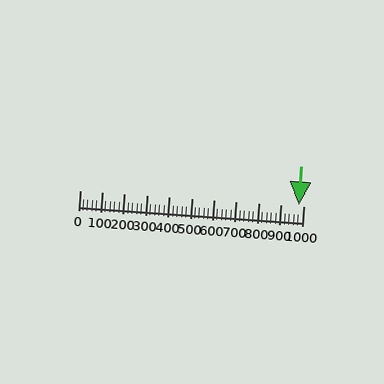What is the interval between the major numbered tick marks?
The major tick marks are spaced 100 units apart.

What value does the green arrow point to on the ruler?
The green arrow points to approximately 980.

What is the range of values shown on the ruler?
The ruler shows values from 0 to 1000.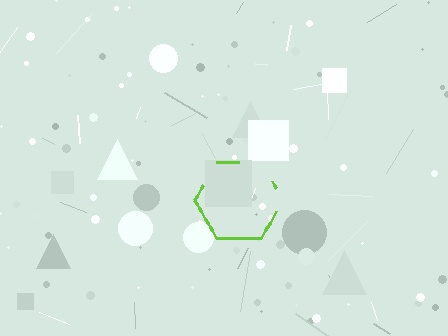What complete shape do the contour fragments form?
The contour fragments form a hexagon.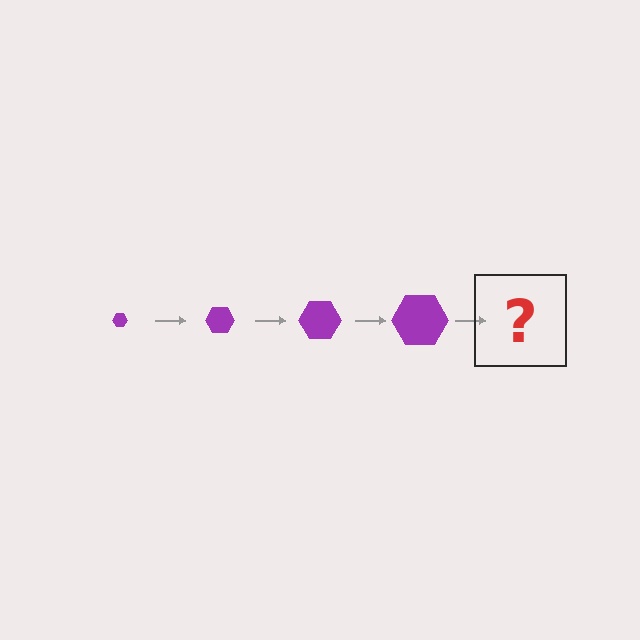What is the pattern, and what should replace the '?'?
The pattern is that the hexagon gets progressively larger each step. The '?' should be a purple hexagon, larger than the previous one.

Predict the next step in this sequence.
The next step is a purple hexagon, larger than the previous one.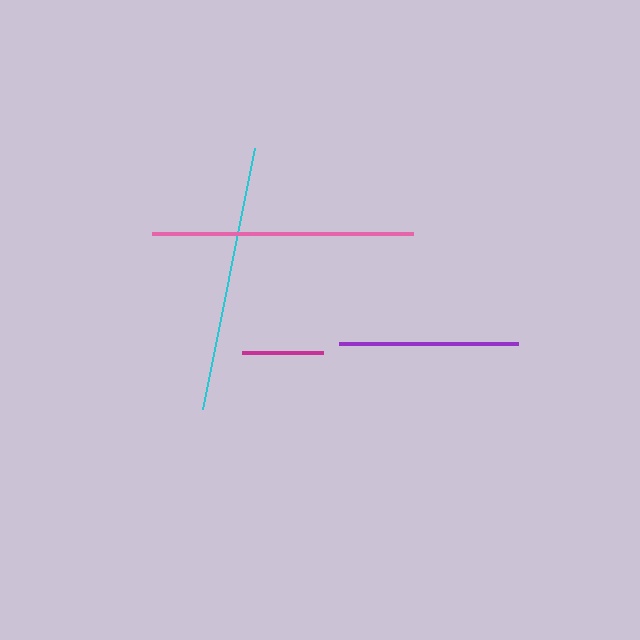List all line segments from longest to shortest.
From longest to shortest: cyan, pink, purple, magenta.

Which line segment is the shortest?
The magenta line is the shortest at approximately 81 pixels.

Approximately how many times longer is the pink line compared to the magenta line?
The pink line is approximately 3.2 times the length of the magenta line.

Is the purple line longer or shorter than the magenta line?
The purple line is longer than the magenta line.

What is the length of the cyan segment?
The cyan segment is approximately 266 pixels long.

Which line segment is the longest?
The cyan line is the longest at approximately 266 pixels.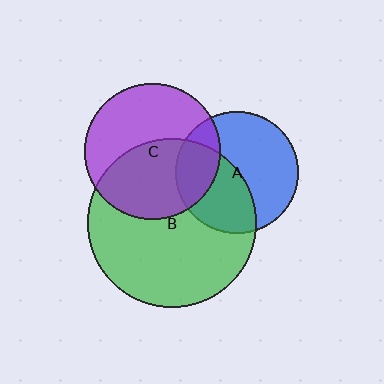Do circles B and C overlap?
Yes.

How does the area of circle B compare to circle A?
Approximately 1.9 times.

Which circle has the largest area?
Circle B (green).